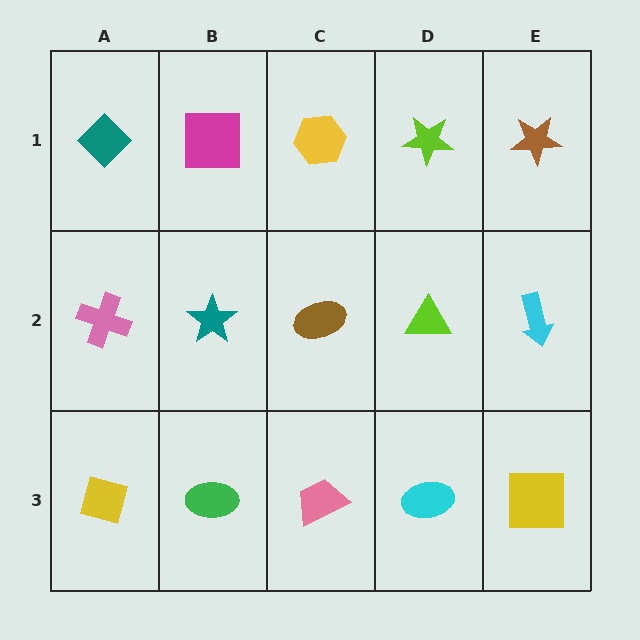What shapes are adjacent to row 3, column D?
A lime triangle (row 2, column D), a pink trapezoid (row 3, column C), a yellow square (row 3, column E).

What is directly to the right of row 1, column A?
A magenta square.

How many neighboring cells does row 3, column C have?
3.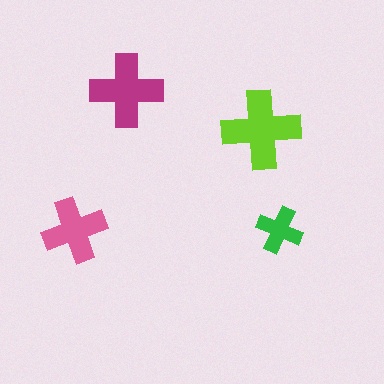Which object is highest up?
The magenta cross is topmost.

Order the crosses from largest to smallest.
the lime one, the magenta one, the pink one, the green one.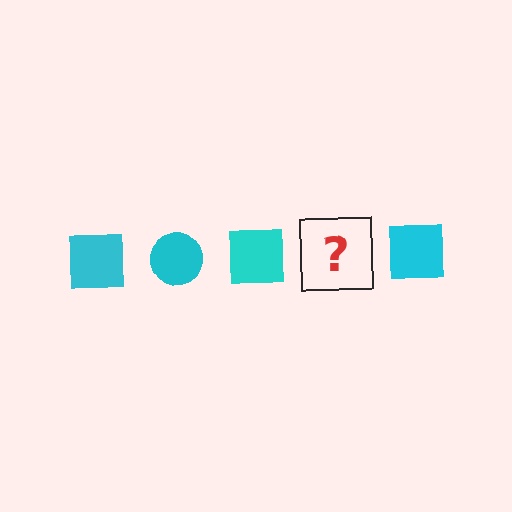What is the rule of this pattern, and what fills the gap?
The rule is that the pattern cycles through square, circle shapes in cyan. The gap should be filled with a cyan circle.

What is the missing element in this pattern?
The missing element is a cyan circle.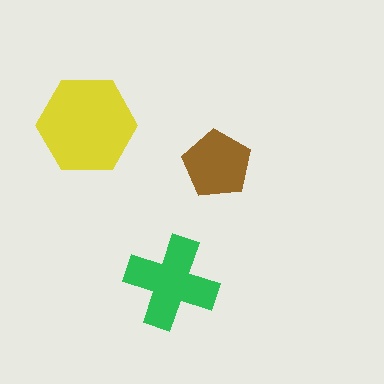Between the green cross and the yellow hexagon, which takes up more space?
The yellow hexagon.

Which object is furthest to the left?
The yellow hexagon is leftmost.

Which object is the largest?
The yellow hexagon.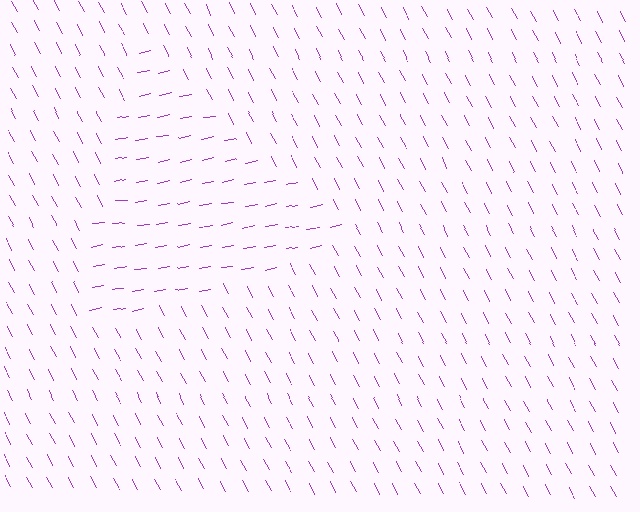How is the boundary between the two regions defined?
The boundary is defined purely by a change in line orientation (approximately 73 degrees difference). All lines are the same color and thickness.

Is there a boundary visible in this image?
Yes, there is a texture boundary formed by a change in line orientation.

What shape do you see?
I see a triangle.